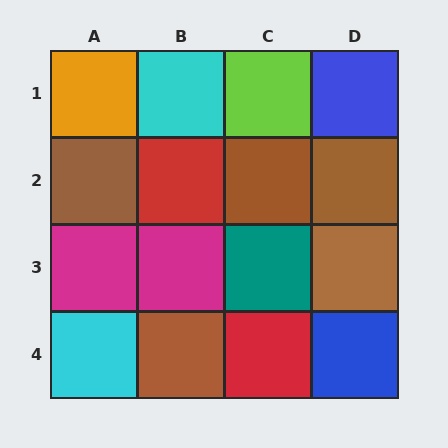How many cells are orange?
1 cell is orange.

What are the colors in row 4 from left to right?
Cyan, brown, red, blue.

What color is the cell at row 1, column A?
Orange.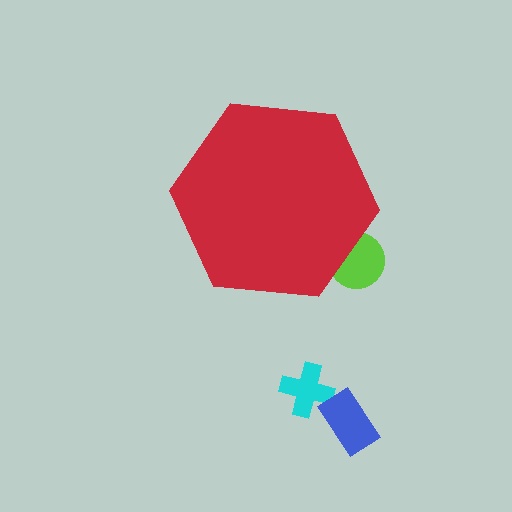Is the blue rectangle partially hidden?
No, the blue rectangle is fully visible.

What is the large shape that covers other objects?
A red hexagon.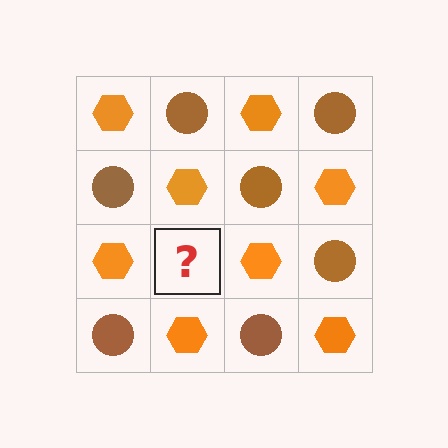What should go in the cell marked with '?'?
The missing cell should contain a brown circle.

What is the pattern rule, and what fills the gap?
The rule is that it alternates orange hexagon and brown circle in a checkerboard pattern. The gap should be filled with a brown circle.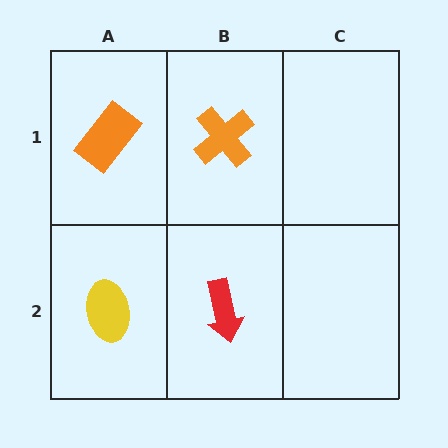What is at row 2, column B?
A red arrow.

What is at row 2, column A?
A yellow ellipse.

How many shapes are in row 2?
2 shapes.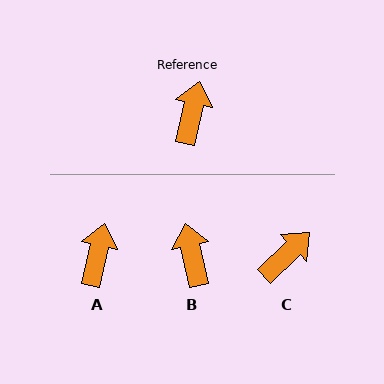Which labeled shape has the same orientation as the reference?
A.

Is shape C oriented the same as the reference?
No, it is off by about 33 degrees.